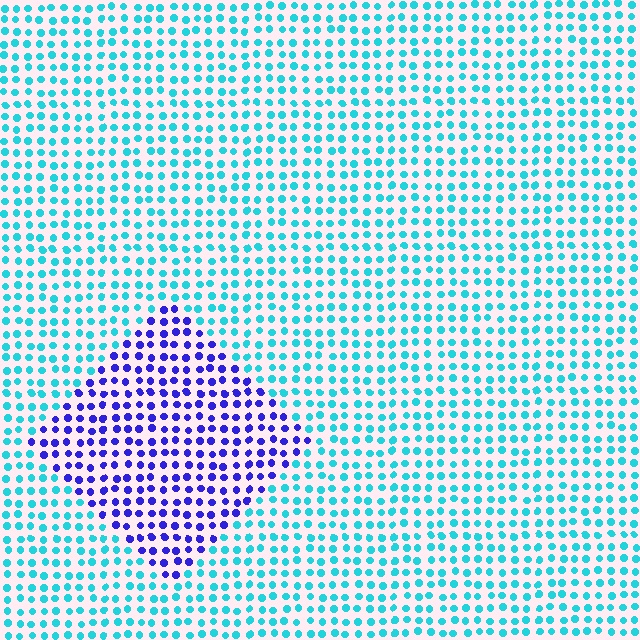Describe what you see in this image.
The image is filled with small cyan elements in a uniform arrangement. A diamond-shaped region is visible where the elements are tinted to a slightly different hue, forming a subtle color boundary.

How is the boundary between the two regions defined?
The boundary is defined purely by a slight shift in hue (about 62 degrees). Spacing, size, and orientation are identical on both sides.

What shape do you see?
I see a diamond.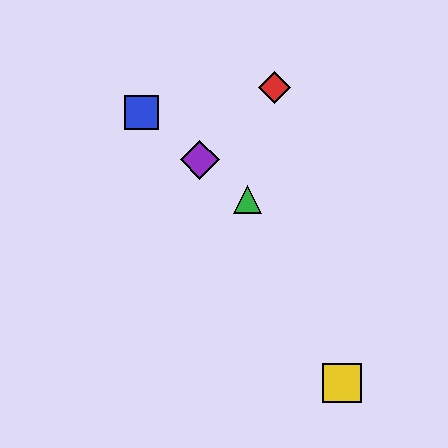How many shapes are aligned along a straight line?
3 shapes (the blue square, the green triangle, the purple diamond) are aligned along a straight line.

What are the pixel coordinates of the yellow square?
The yellow square is at (342, 383).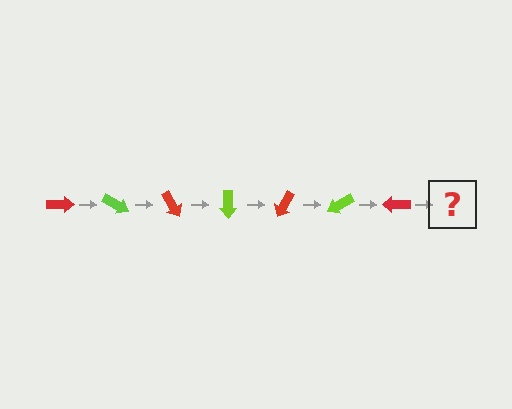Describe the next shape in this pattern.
It should be a lime arrow, rotated 210 degrees from the start.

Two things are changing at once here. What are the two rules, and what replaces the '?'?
The two rules are that it rotates 30 degrees each step and the color cycles through red and lime. The '?' should be a lime arrow, rotated 210 degrees from the start.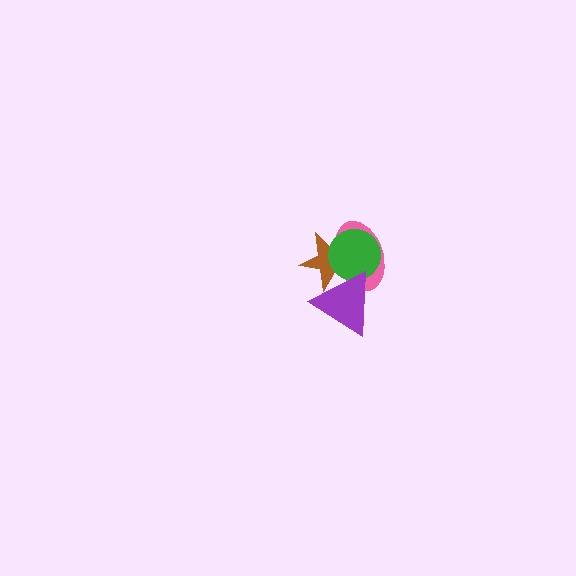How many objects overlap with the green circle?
3 objects overlap with the green circle.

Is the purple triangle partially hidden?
No, no other shape covers it.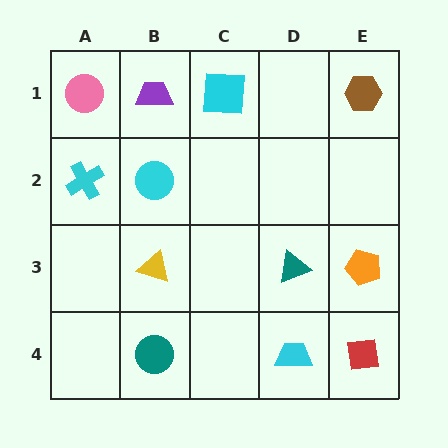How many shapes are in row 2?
2 shapes.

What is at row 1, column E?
A brown hexagon.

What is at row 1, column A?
A pink circle.